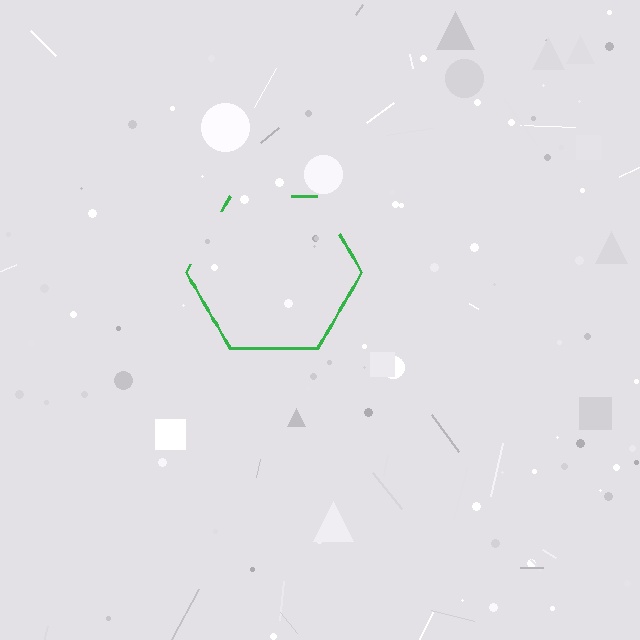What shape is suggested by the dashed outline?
The dashed outline suggests a hexagon.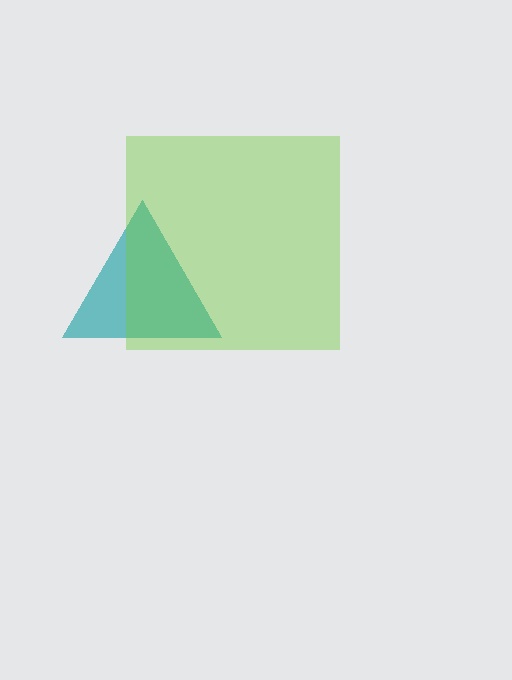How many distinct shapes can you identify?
There are 2 distinct shapes: a teal triangle, a lime square.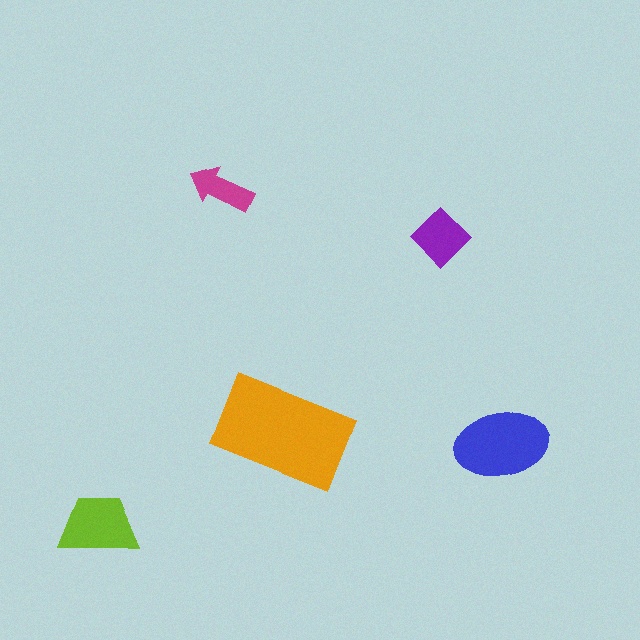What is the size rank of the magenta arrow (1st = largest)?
5th.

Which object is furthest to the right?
The blue ellipse is rightmost.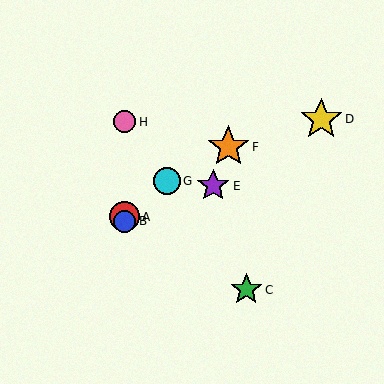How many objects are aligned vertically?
3 objects (A, B, H) are aligned vertically.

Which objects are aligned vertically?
Objects A, B, H are aligned vertically.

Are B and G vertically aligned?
No, B is at x≈124 and G is at x≈167.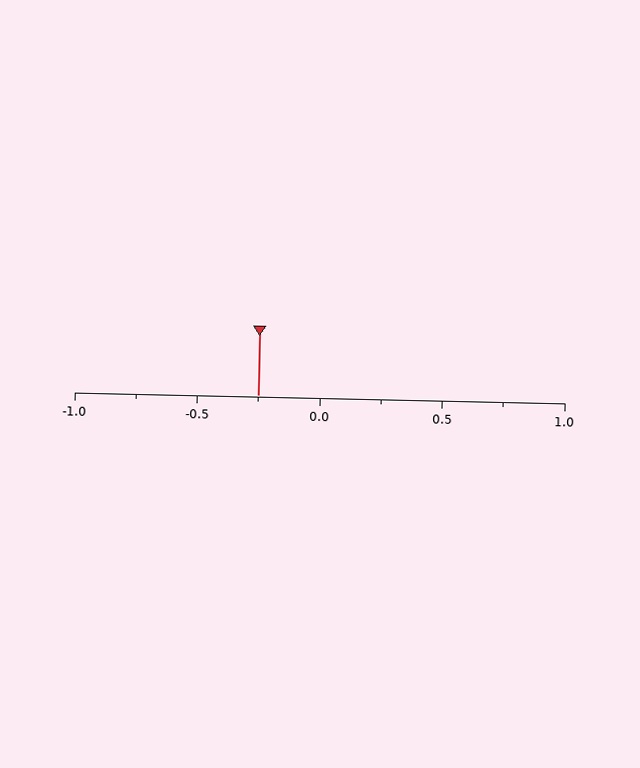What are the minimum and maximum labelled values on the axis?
The axis runs from -1.0 to 1.0.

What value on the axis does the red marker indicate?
The marker indicates approximately -0.25.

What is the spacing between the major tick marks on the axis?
The major ticks are spaced 0.5 apart.